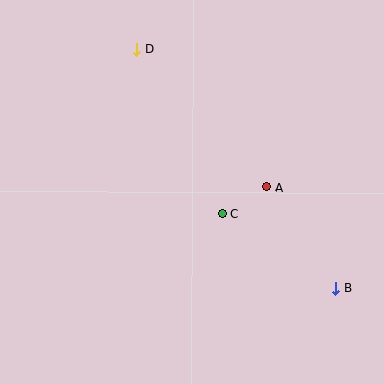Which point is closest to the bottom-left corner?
Point C is closest to the bottom-left corner.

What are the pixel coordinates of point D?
Point D is at (137, 49).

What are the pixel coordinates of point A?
Point A is at (267, 187).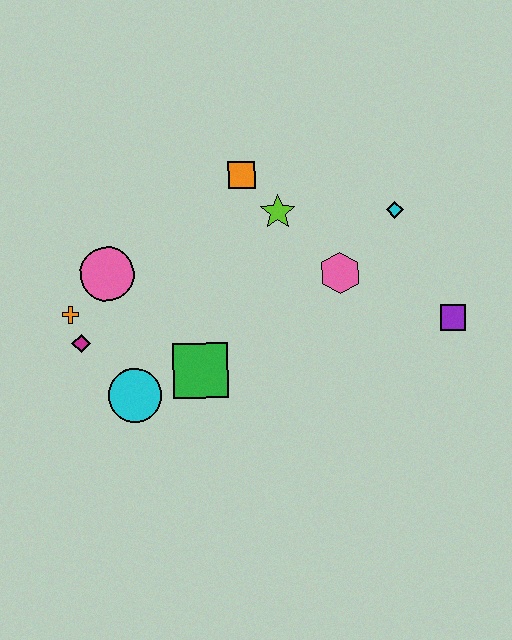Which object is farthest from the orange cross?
The purple square is farthest from the orange cross.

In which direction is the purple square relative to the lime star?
The purple square is to the right of the lime star.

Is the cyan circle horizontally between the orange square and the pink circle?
Yes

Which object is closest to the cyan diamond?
The pink hexagon is closest to the cyan diamond.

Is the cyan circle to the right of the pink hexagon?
No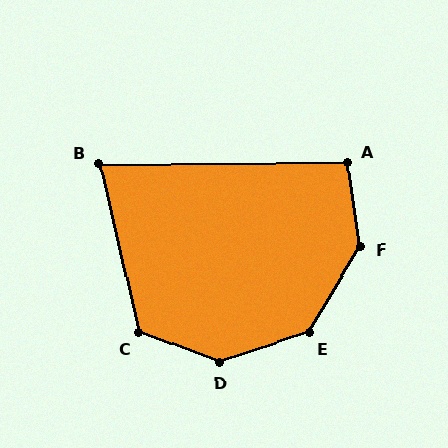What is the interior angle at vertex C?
Approximately 123 degrees (obtuse).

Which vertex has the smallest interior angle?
B, at approximately 77 degrees.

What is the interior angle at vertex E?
Approximately 139 degrees (obtuse).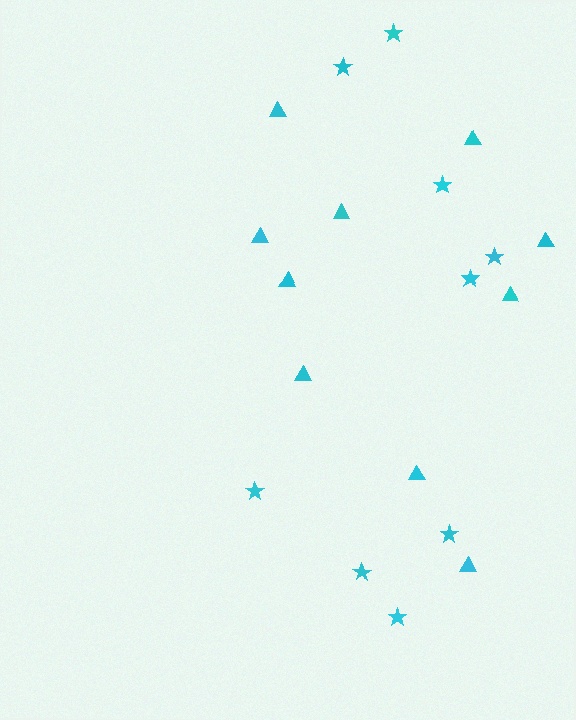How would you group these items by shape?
There are 2 groups: one group of stars (9) and one group of triangles (10).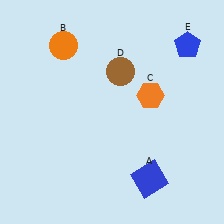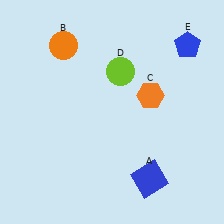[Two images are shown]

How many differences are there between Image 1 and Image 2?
There is 1 difference between the two images.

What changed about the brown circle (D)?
In Image 1, D is brown. In Image 2, it changed to lime.